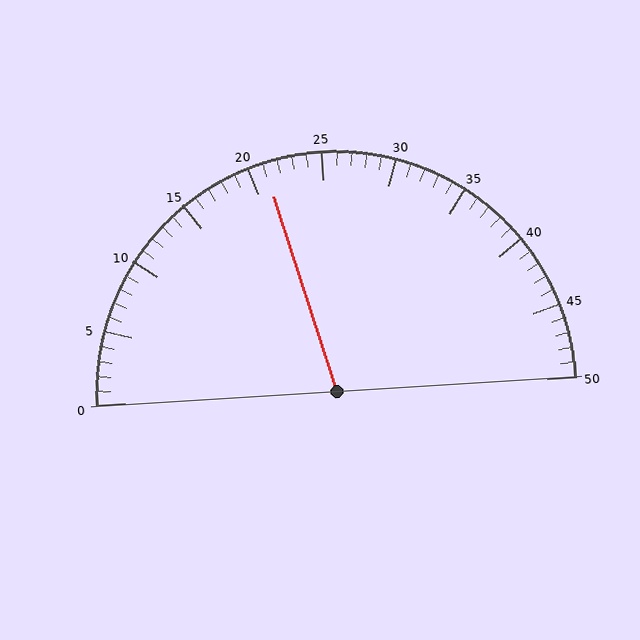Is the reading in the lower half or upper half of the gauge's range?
The reading is in the lower half of the range (0 to 50).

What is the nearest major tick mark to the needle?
The nearest major tick mark is 20.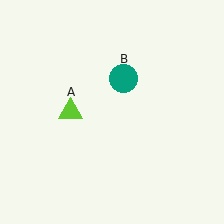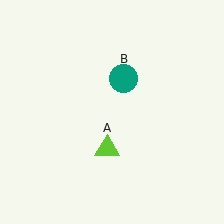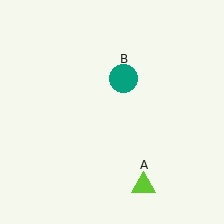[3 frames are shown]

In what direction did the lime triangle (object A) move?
The lime triangle (object A) moved down and to the right.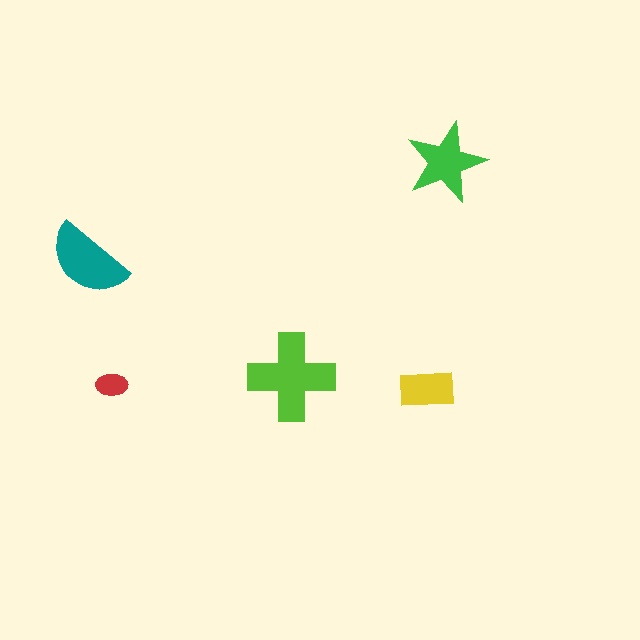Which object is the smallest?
The red ellipse.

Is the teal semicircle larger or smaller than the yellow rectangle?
Larger.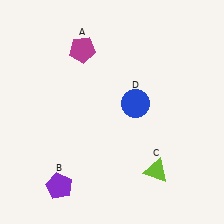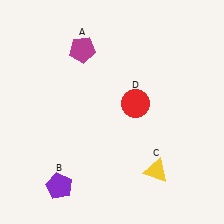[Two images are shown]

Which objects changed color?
C changed from lime to yellow. D changed from blue to red.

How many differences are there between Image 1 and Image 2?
There are 2 differences between the two images.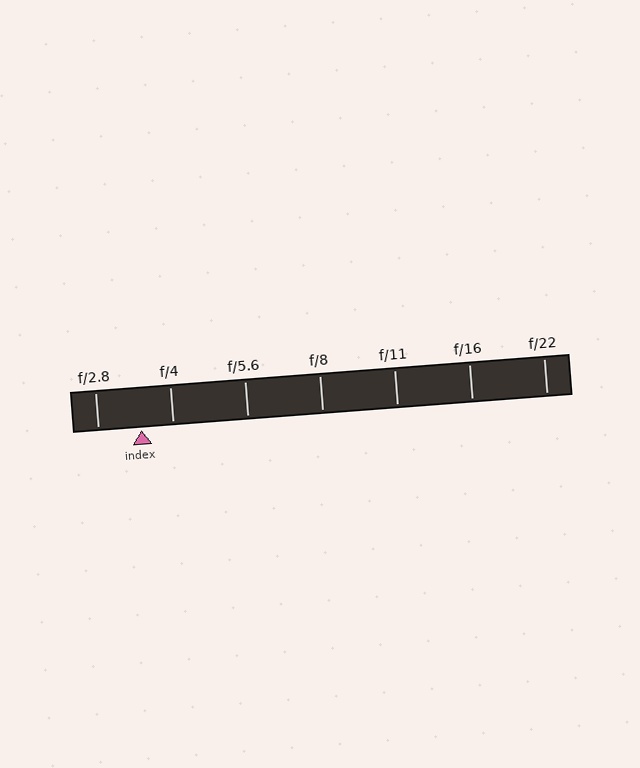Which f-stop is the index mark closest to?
The index mark is closest to f/4.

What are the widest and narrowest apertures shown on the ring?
The widest aperture shown is f/2.8 and the narrowest is f/22.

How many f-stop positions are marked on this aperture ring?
There are 7 f-stop positions marked.